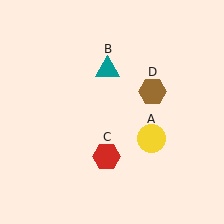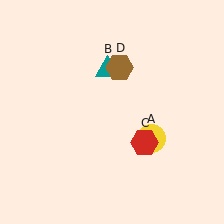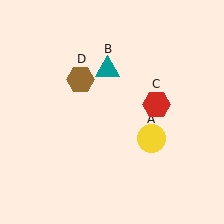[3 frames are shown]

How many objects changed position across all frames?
2 objects changed position: red hexagon (object C), brown hexagon (object D).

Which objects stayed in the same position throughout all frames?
Yellow circle (object A) and teal triangle (object B) remained stationary.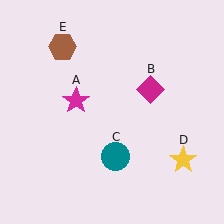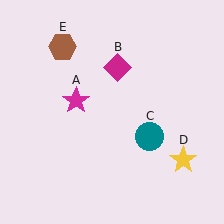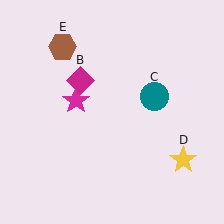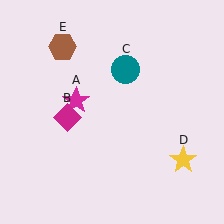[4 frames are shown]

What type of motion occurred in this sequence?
The magenta diamond (object B), teal circle (object C) rotated counterclockwise around the center of the scene.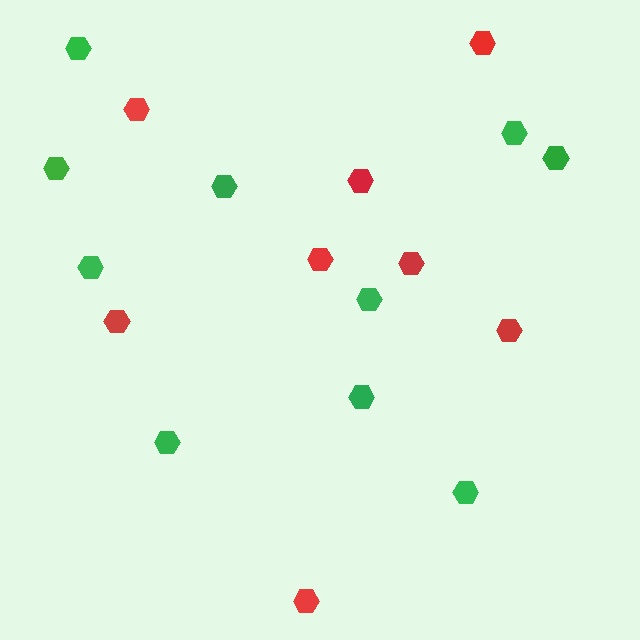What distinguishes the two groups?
There are 2 groups: one group of green hexagons (10) and one group of red hexagons (8).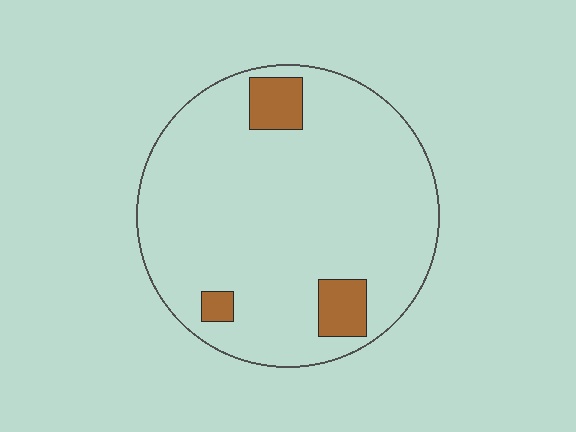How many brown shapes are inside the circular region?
3.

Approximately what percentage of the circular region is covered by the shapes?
Approximately 10%.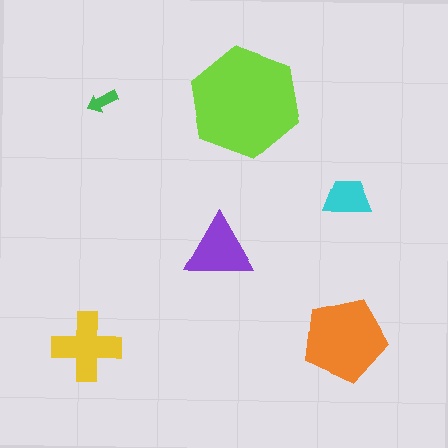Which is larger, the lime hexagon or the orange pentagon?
The lime hexagon.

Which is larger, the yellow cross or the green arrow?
The yellow cross.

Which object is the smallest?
The green arrow.